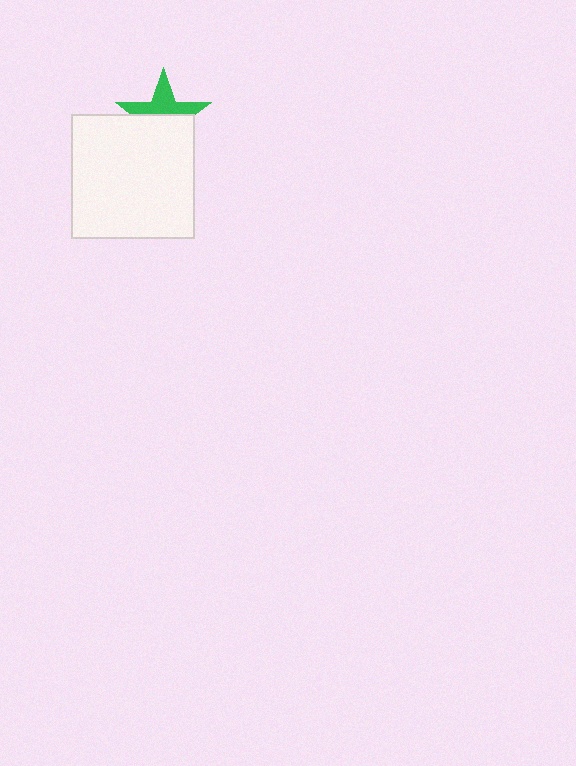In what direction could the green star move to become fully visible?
The green star could move up. That would shift it out from behind the white square entirely.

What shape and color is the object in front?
The object in front is a white square.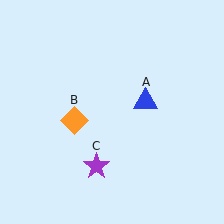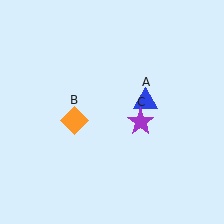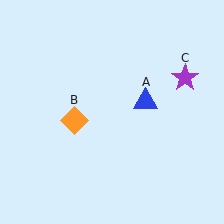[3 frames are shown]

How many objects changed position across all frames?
1 object changed position: purple star (object C).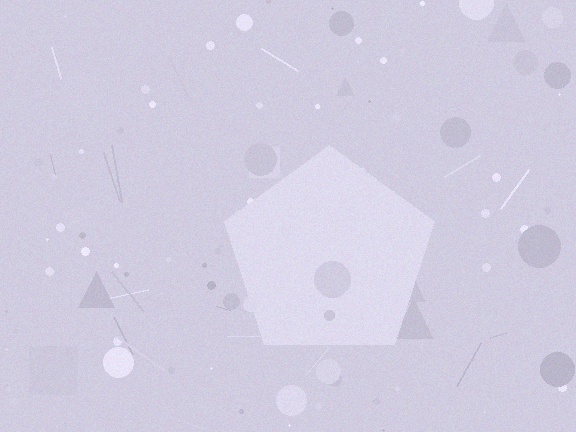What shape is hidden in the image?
A pentagon is hidden in the image.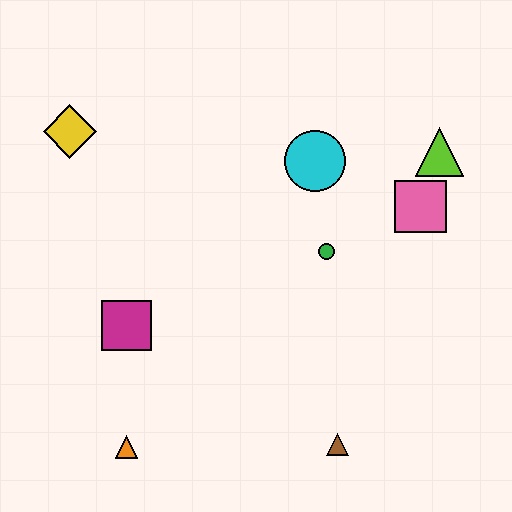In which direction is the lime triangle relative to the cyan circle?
The lime triangle is to the right of the cyan circle.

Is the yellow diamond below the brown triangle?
No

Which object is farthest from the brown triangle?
The yellow diamond is farthest from the brown triangle.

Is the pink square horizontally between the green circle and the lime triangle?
Yes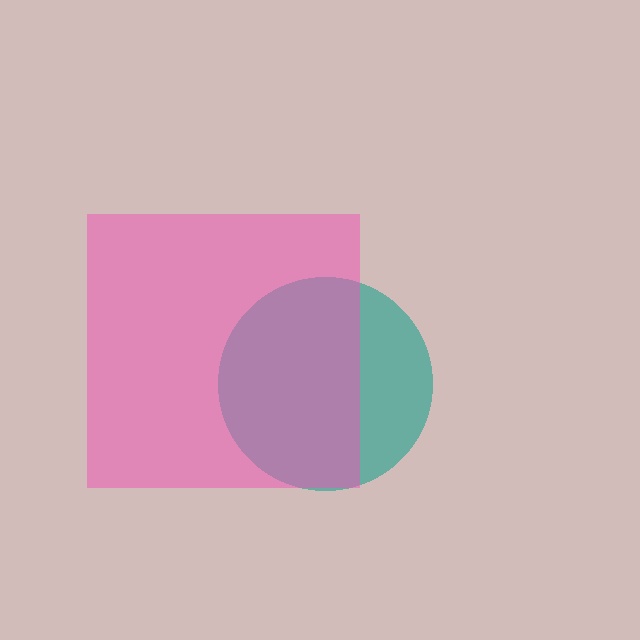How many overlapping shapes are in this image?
There are 2 overlapping shapes in the image.